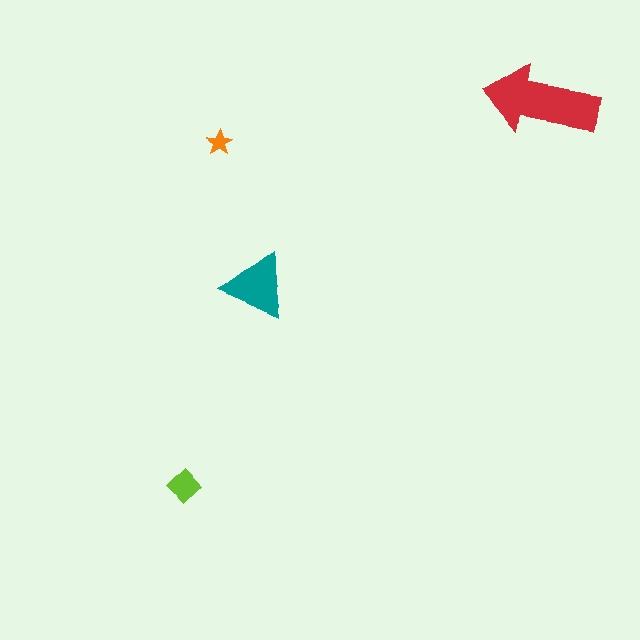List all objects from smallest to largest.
The orange star, the lime diamond, the teal triangle, the red arrow.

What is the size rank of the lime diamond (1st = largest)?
3rd.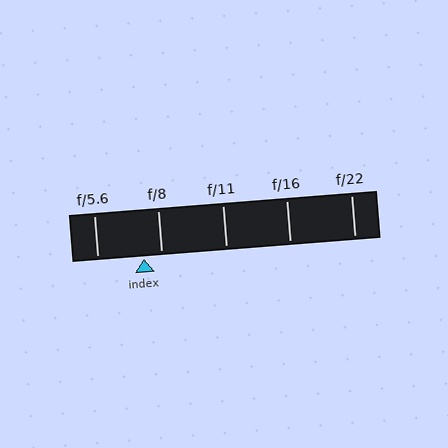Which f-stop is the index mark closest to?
The index mark is closest to f/8.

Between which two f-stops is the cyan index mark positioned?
The index mark is between f/5.6 and f/8.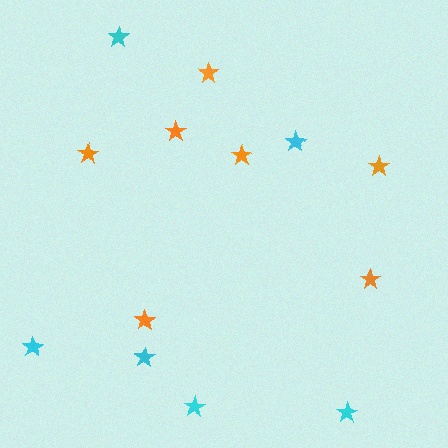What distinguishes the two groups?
There are 2 groups: one group of orange stars (7) and one group of cyan stars (6).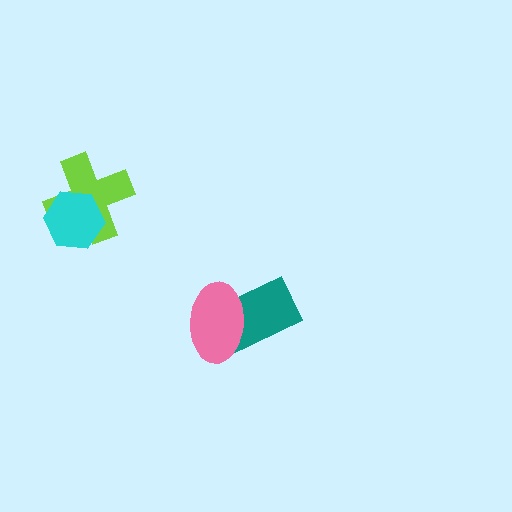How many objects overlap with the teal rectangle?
1 object overlaps with the teal rectangle.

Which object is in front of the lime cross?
The cyan hexagon is in front of the lime cross.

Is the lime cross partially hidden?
Yes, it is partially covered by another shape.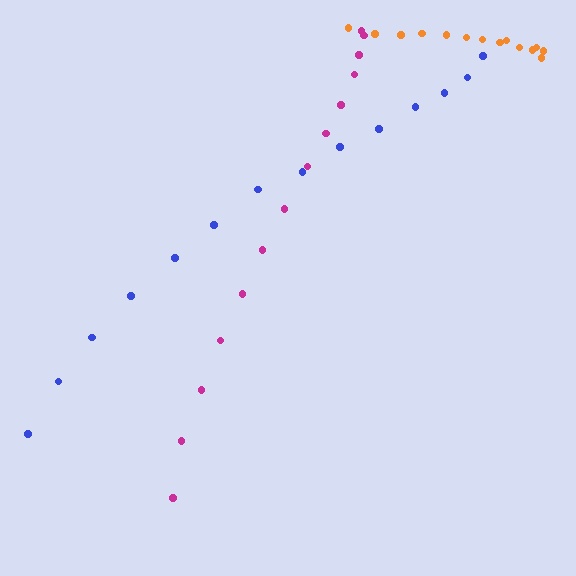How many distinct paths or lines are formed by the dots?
There are 3 distinct paths.